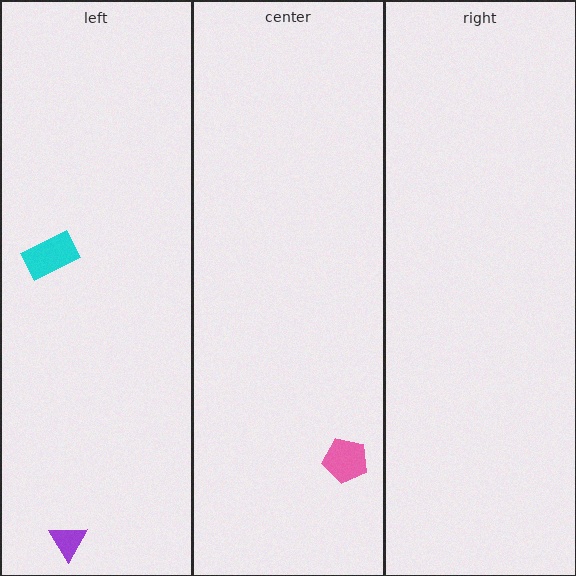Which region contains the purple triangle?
The left region.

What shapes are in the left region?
The cyan rectangle, the purple triangle.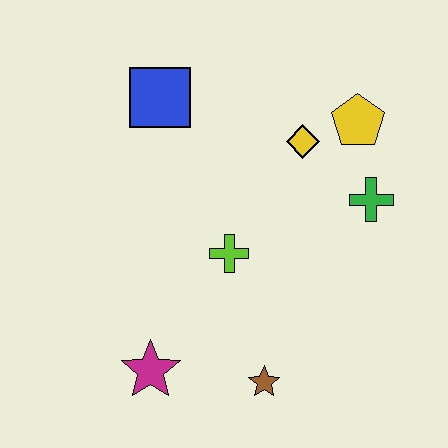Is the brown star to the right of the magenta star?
Yes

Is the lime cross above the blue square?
No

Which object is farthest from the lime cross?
The yellow pentagon is farthest from the lime cross.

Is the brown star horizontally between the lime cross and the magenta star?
No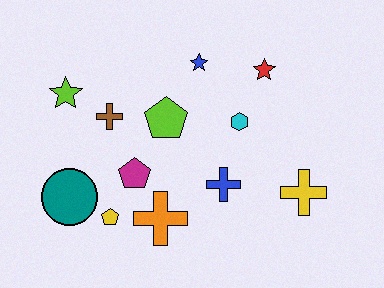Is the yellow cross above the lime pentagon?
No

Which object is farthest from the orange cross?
The red star is farthest from the orange cross.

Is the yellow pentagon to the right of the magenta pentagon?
No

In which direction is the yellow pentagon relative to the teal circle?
The yellow pentagon is to the right of the teal circle.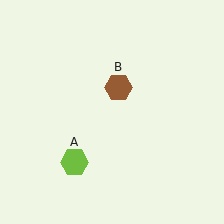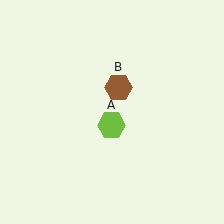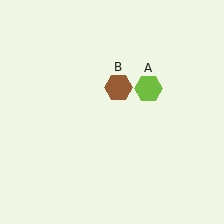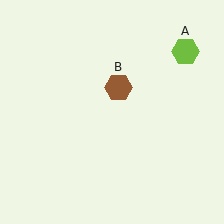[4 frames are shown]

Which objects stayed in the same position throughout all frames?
Brown hexagon (object B) remained stationary.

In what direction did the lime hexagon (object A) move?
The lime hexagon (object A) moved up and to the right.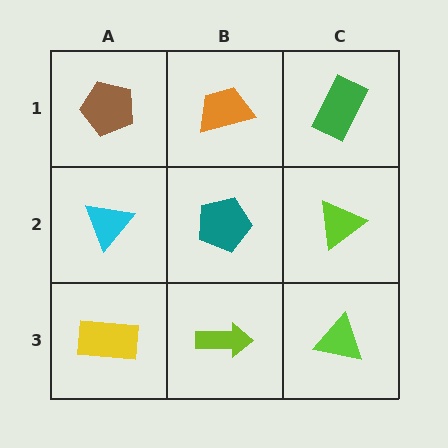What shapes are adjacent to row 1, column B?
A teal pentagon (row 2, column B), a brown pentagon (row 1, column A), a green rectangle (row 1, column C).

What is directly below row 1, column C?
A lime triangle.